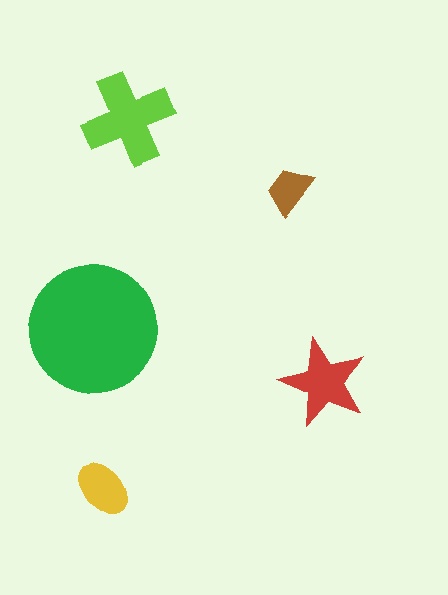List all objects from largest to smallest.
The green circle, the lime cross, the red star, the yellow ellipse, the brown trapezoid.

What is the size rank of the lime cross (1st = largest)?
2nd.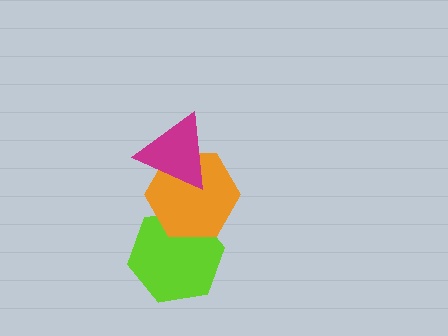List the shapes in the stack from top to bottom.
From top to bottom: the magenta triangle, the orange hexagon, the lime hexagon.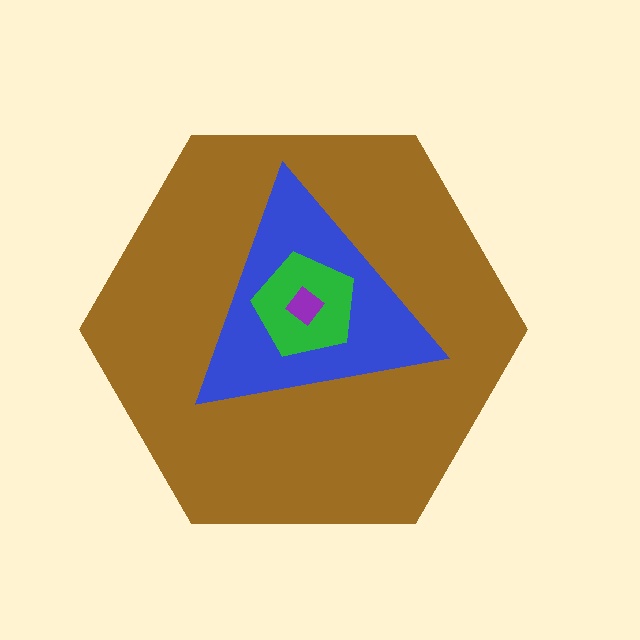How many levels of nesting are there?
4.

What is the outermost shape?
The brown hexagon.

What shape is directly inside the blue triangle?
The green pentagon.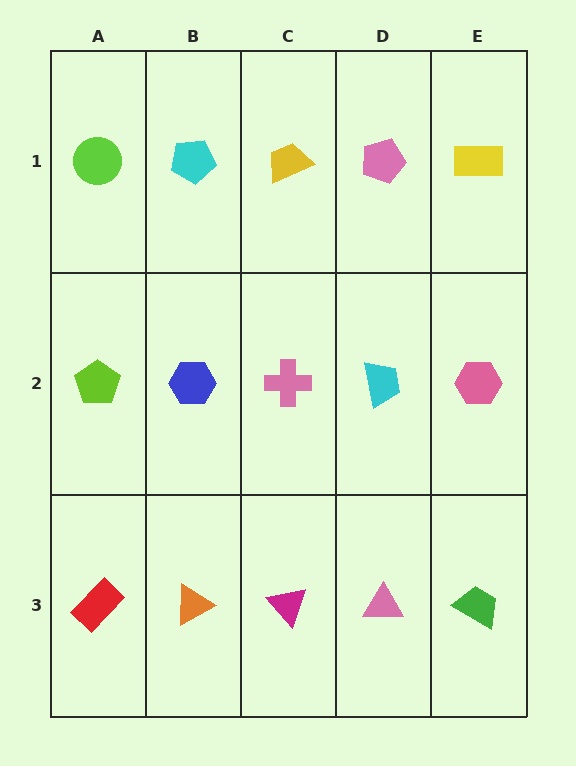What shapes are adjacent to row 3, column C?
A pink cross (row 2, column C), an orange triangle (row 3, column B), a pink triangle (row 3, column D).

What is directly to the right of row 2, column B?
A pink cross.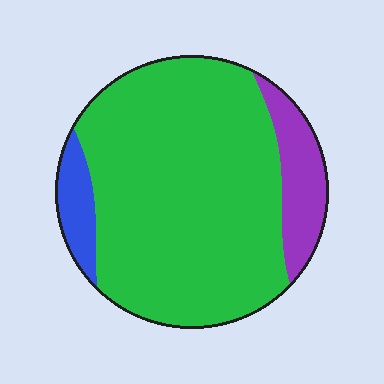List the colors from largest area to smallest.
From largest to smallest: green, purple, blue.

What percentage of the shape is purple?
Purple takes up about one eighth (1/8) of the shape.